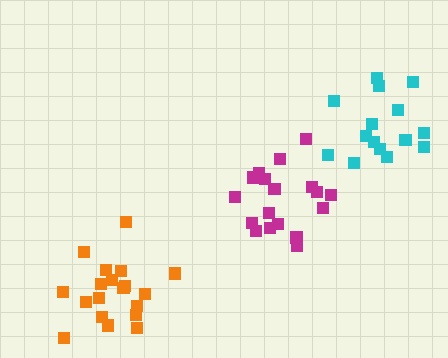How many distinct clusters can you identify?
There are 3 distinct clusters.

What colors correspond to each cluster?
The clusters are colored: magenta, orange, cyan.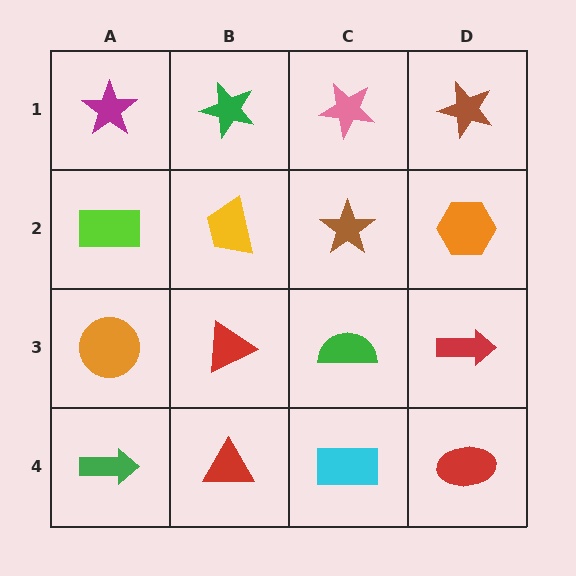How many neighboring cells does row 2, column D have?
3.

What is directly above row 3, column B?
A yellow trapezoid.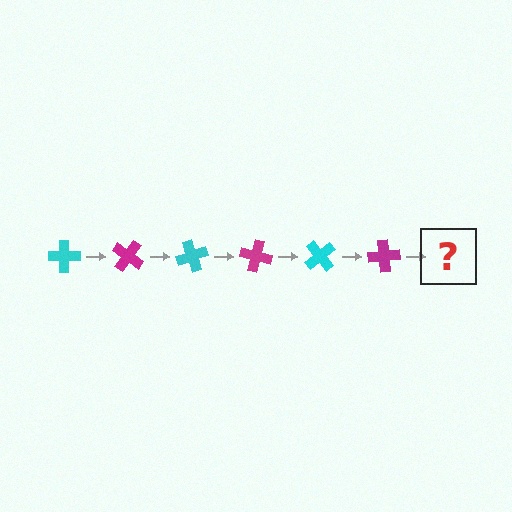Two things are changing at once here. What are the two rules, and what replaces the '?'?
The two rules are that it rotates 35 degrees each step and the color cycles through cyan and magenta. The '?' should be a cyan cross, rotated 210 degrees from the start.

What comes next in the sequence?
The next element should be a cyan cross, rotated 210 degrees from the start.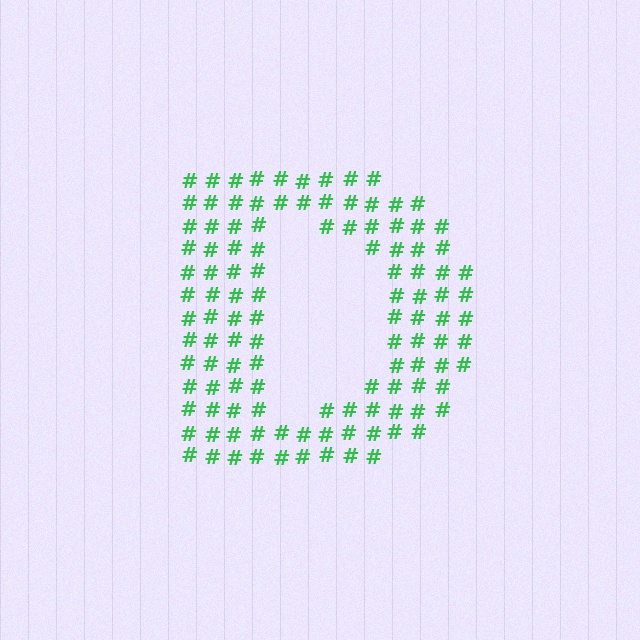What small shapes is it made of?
It is made of small hash symbols.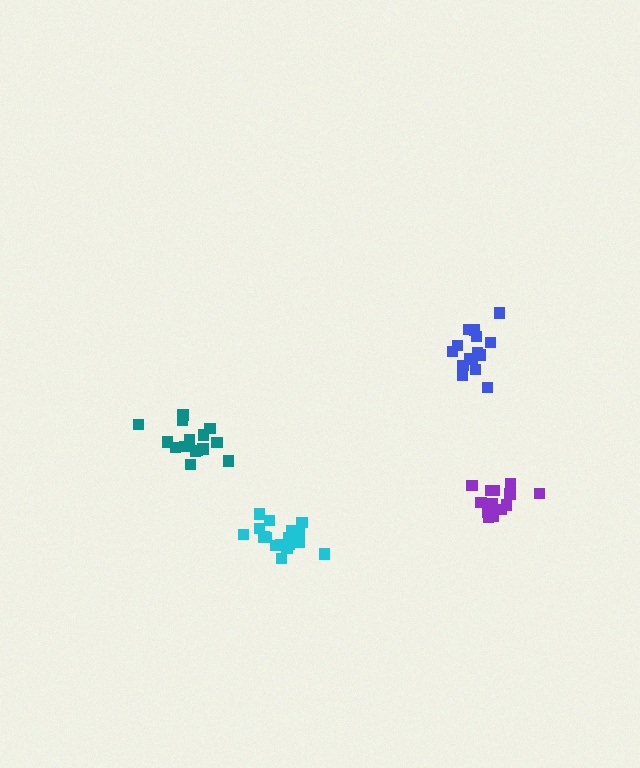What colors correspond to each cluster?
The clusters are colored: blue, cyan, teal, purple.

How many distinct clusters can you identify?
There are 4 distinct clusters.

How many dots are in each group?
Group 1: 15 dots, Group 2: 17 dots, Group 3: 16 dots, Group 4: 16 dots (64 total).